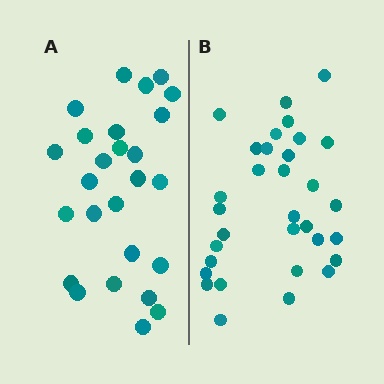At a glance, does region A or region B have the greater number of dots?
Region B (the right region) has more dots.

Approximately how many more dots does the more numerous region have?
Region B has about 6 more dots than region A.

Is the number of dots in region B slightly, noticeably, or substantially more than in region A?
Region B has only slightly more — the two regions are fairly close. The ratio is roughly 1.2 to 1.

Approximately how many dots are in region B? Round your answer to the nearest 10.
About 30 dots. (The exact count is 32, which rounds to 30.)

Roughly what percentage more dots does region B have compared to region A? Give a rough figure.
About 25% more.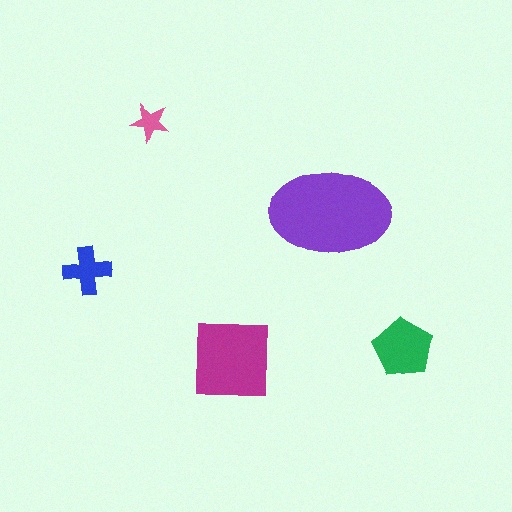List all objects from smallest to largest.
The pink star, the blue cross, the green pentagon, the magenta square, the purple ellipse.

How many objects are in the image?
There are 5 objects in the image.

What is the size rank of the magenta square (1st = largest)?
2nd.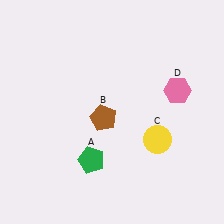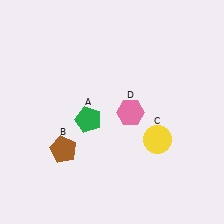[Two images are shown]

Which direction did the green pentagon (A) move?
The green pentagon (A) moved up.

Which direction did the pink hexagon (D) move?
The pink hexagon (D) moved left.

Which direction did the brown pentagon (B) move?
The brown pentagon (B) moved left.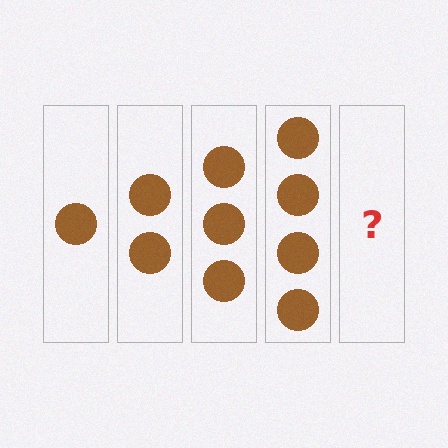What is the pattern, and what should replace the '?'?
The pattern is that each step adds one more circle. The '?' should be 5 circles.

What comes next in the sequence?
The next element should be 5 circles.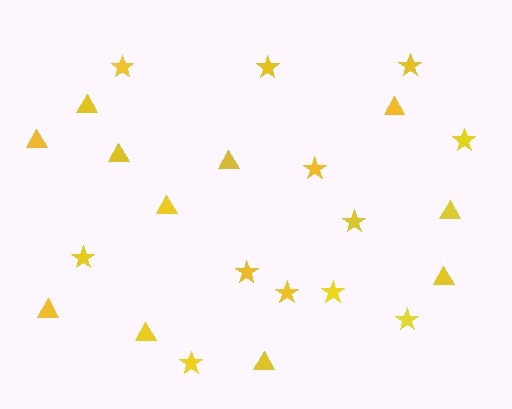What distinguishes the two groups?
There are 2 groups: one group of triangles (11) and one group of stars (12).